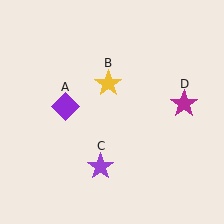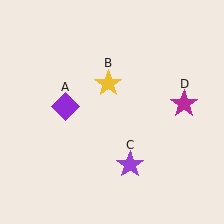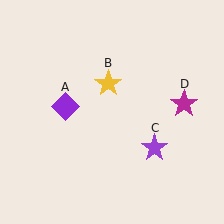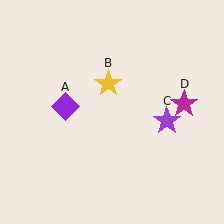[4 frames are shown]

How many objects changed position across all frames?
1 object changed position: purple star (object C).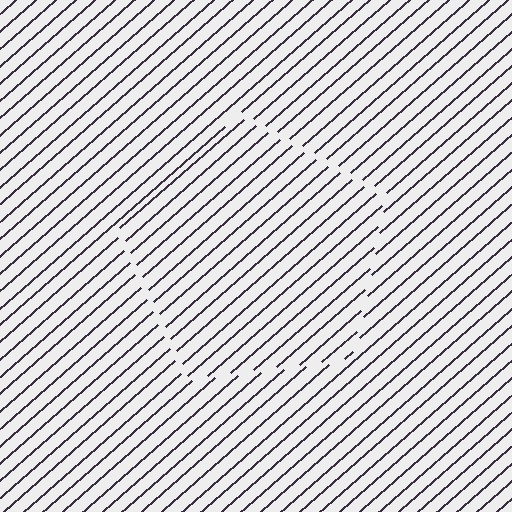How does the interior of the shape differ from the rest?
The interior of the shape contains the same grating, shifted by half a period — the contour is defined by the phase discontinuity where line-ends from the inner and outer gratings abut.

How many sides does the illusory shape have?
5 sides — the line-ends trace a pentagon.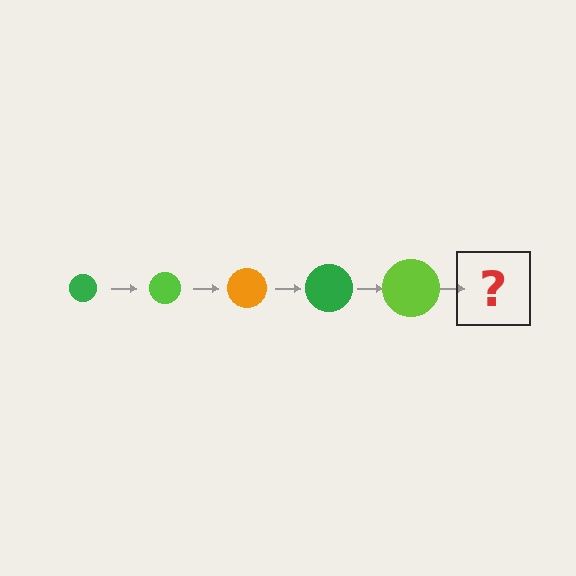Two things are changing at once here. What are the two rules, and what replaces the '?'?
The two rules are that the circle grows larger each step and the color cycles through green, lime, and orange. The '?' should be an orange circle, larger than the previous one.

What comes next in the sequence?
The next element should be an orange circle, larger than the previous one.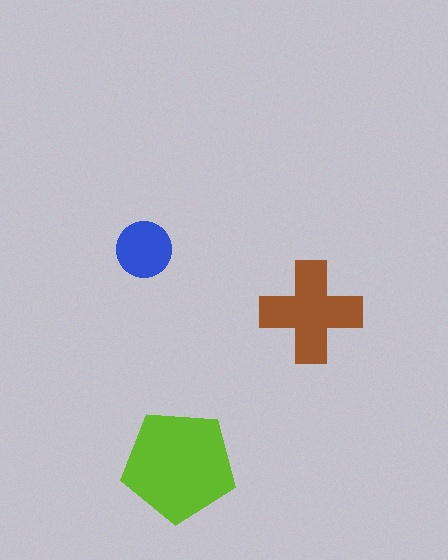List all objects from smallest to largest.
The blue circle, the brown cross, the lime pentagon.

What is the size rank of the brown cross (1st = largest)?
2nd.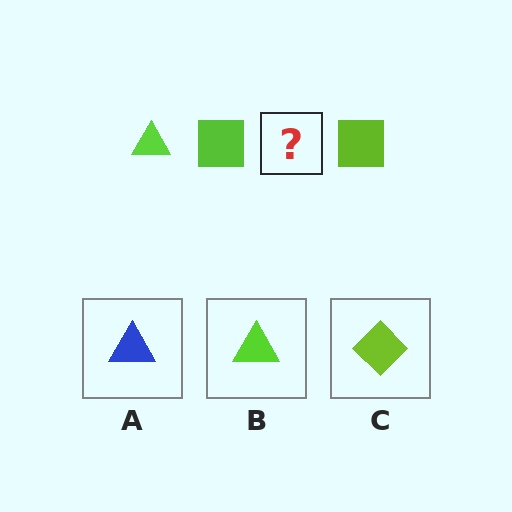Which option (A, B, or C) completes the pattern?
B.